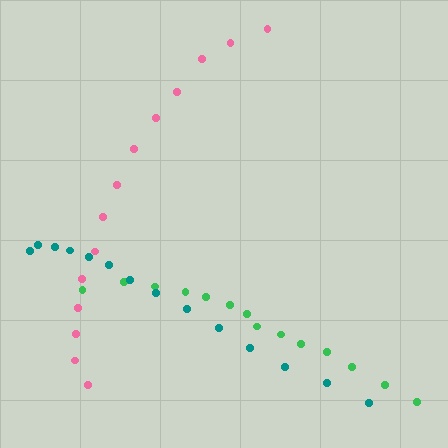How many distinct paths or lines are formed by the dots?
There are 3 distinct paths.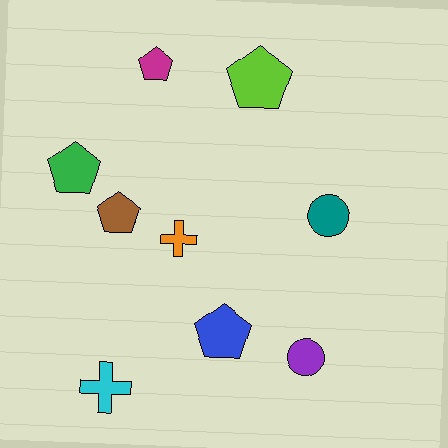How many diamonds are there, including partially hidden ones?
There are no diamonds.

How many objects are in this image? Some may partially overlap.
There are 9 objects.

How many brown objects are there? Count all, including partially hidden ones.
There is 1 brown object.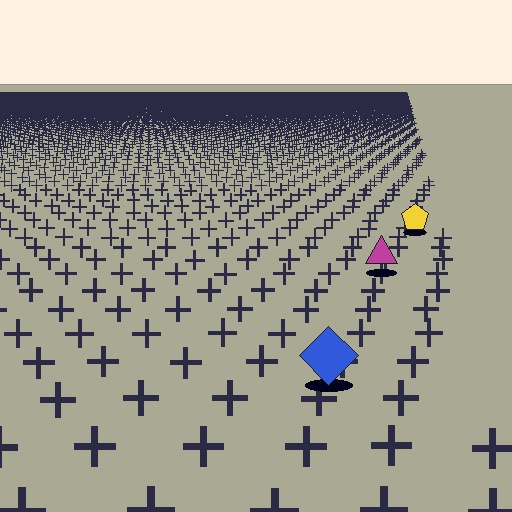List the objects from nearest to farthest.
From nearest to farthest: the blue diamond, the magenta triangle, the yellow pentagon.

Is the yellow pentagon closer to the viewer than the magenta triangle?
No. The magenta triangle is closer — you can tell from the texture gradient: the ground texture is coarser near it.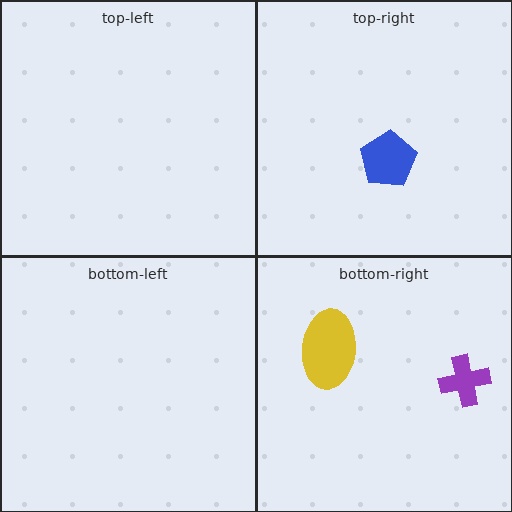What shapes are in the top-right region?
The blue pentagon.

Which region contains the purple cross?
The bottom-right region.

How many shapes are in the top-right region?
1.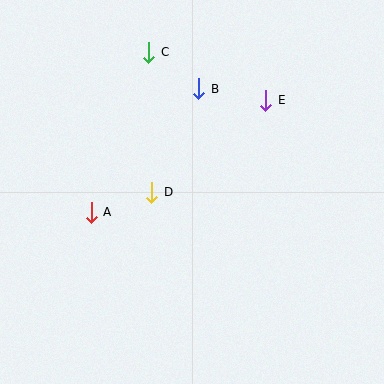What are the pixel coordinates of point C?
Point C is at (149, 52).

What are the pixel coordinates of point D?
Point D is at (152, 192).